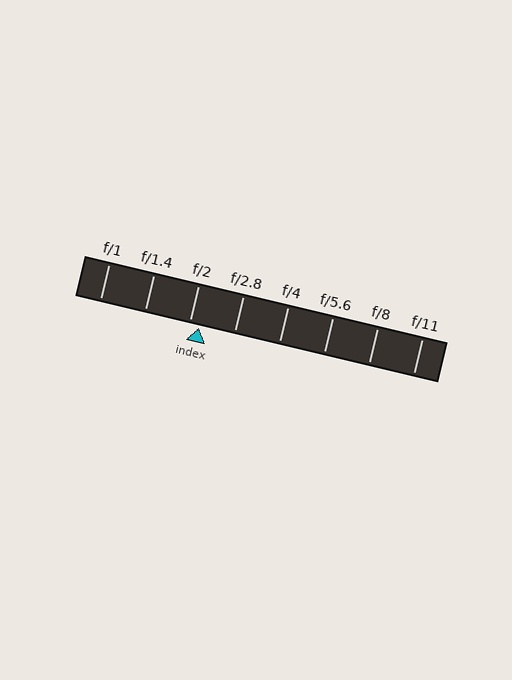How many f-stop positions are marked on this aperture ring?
There are 8 f-stop positions marked.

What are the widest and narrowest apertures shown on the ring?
The widest aperture shown is f/1 and the narrowest is f/11.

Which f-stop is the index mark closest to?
The index mark is closest to f/2.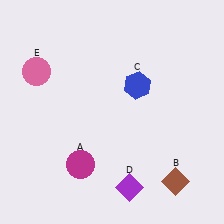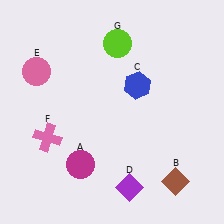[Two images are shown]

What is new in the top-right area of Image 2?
A lime circle (G) was added in the top-right area of Image 2.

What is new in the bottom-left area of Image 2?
A pink cross (F) was added in the bottom-left area of Image 2.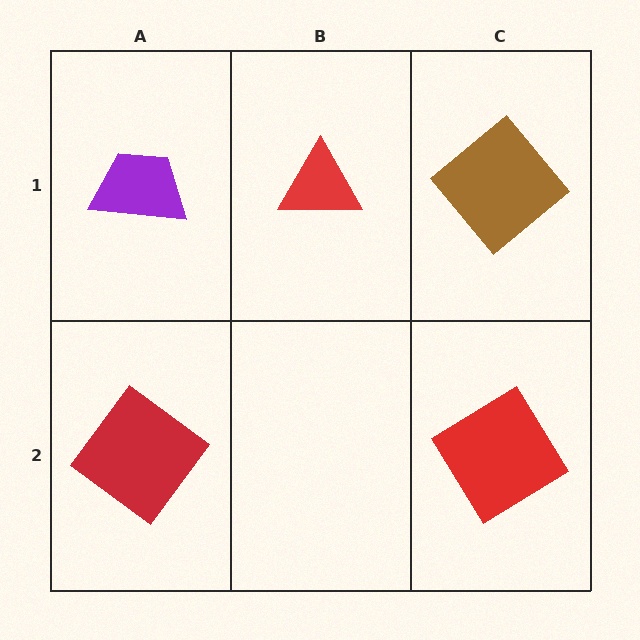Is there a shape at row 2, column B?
No, that cell is empty.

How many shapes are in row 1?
3 shapes.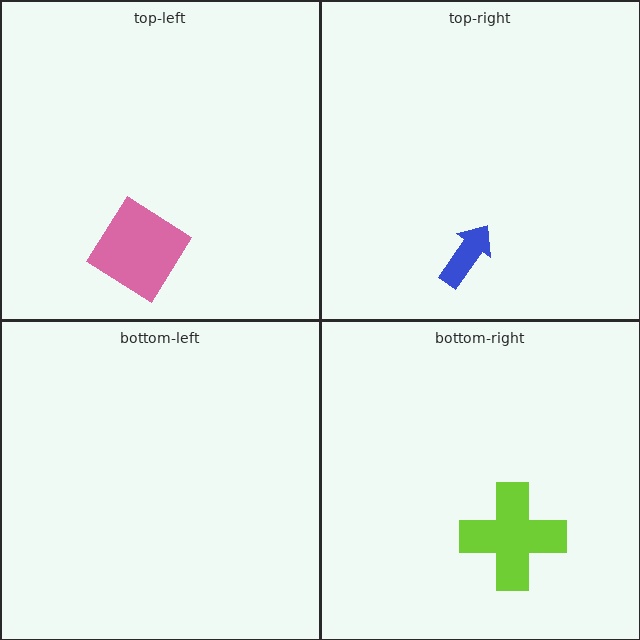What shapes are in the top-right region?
The blue arrow.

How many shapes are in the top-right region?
1.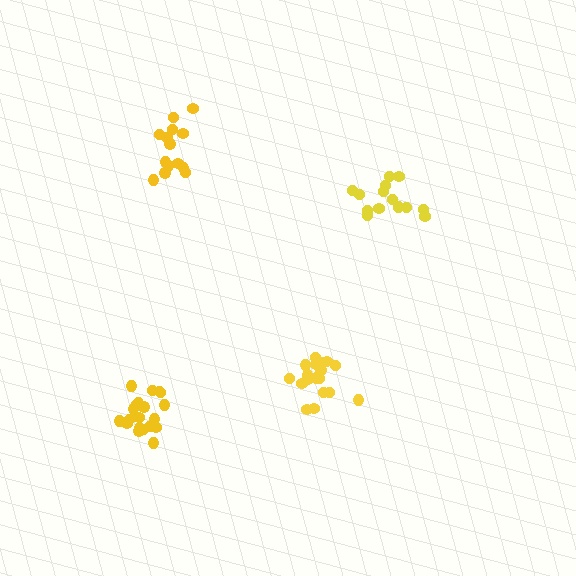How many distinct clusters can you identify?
There are 4 distinct clusters.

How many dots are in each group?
Group 1: 14 dots, Group 2: 15 dots, Group 3: 20 dots, Group 4: 18 dots (67 total).